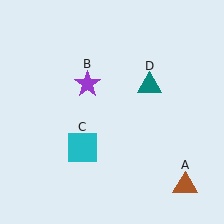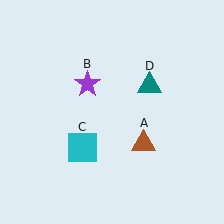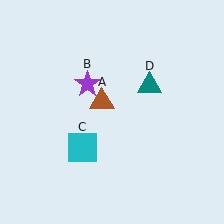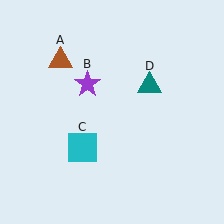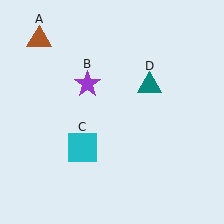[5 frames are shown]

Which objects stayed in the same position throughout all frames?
Purple star (object B) and cyan square (object C) and teal triangle (object D) remained stationary.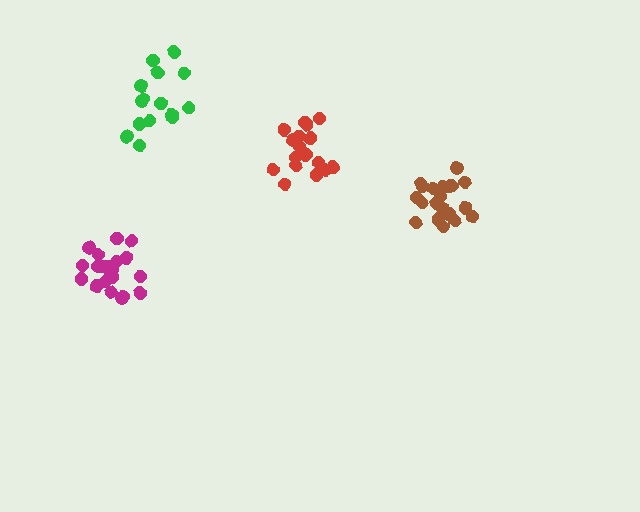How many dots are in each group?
Group 1: 21 dots, Group 2: 17 dots, Group 3: 21 dots, Group 4: 15 dots (74 total).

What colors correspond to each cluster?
The clusters are colored: brown, red, magenta, green.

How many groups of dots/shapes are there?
There are 4 groups.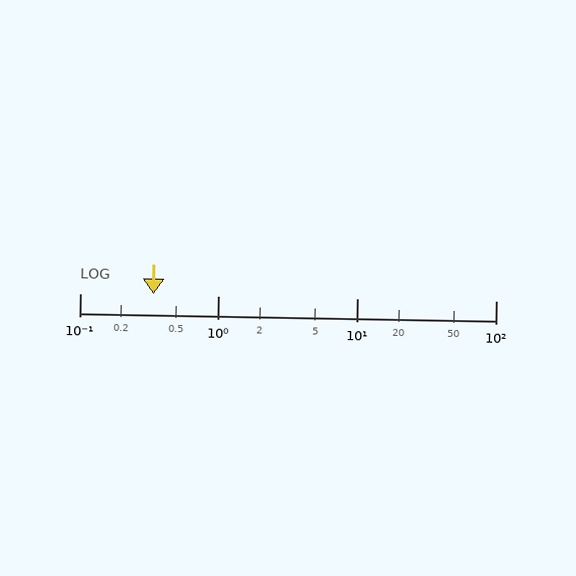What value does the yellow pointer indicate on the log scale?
The pointer indicates approximately 0.34.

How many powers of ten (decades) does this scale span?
The scale spans 3 decades, from 0.1 to 100.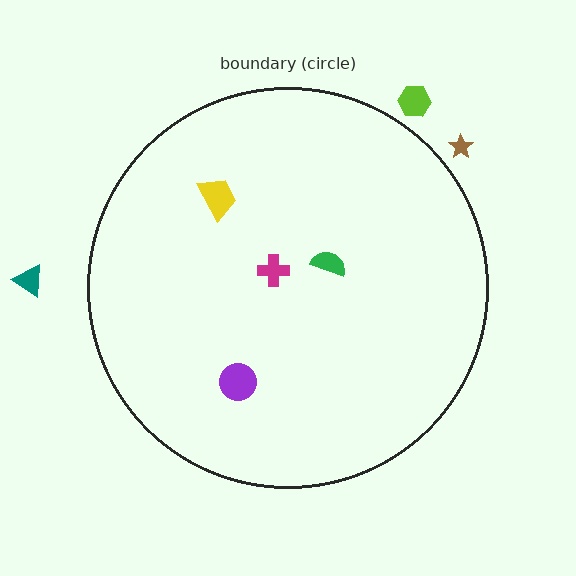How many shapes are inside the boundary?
4 inside, 3 outside.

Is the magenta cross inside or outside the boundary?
Inside.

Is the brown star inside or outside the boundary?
Outside.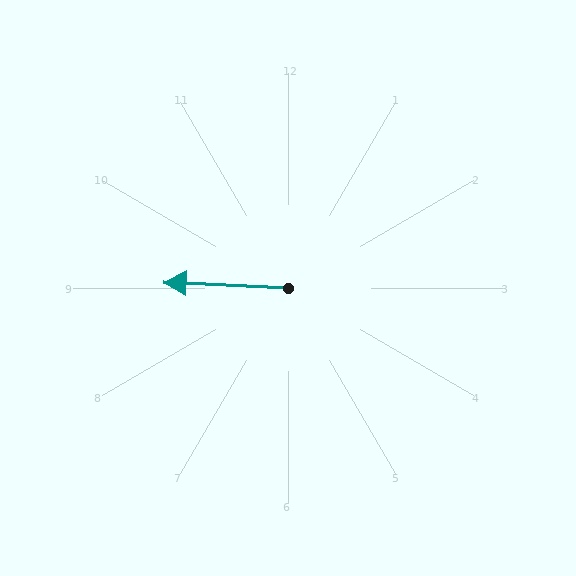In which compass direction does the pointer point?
West.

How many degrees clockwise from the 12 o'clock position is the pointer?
Approximately 273 degrees.